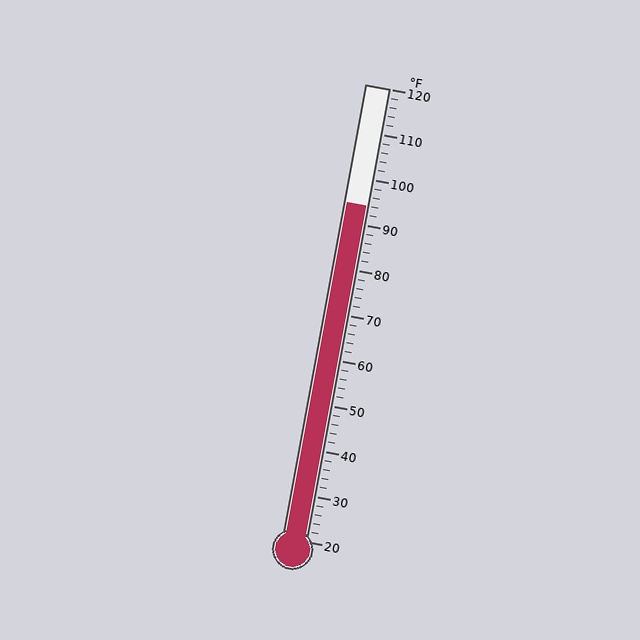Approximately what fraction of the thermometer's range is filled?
The thermometer is filled to approximately 75% of its range.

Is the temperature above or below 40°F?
The temperature is above 40°F.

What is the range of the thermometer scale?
The thermometer scale ranges from 20°F to 120°F.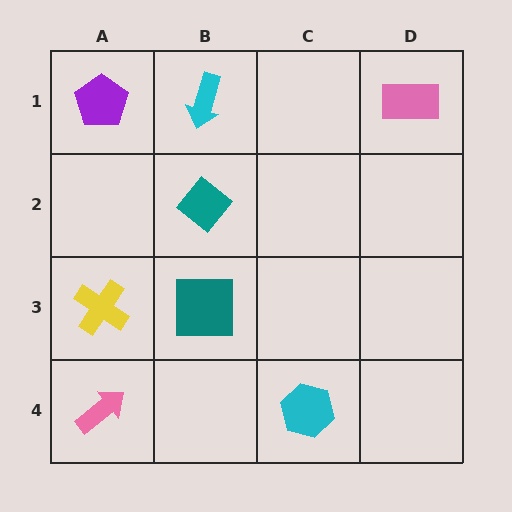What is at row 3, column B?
A teal square.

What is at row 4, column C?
A cyan hexagon.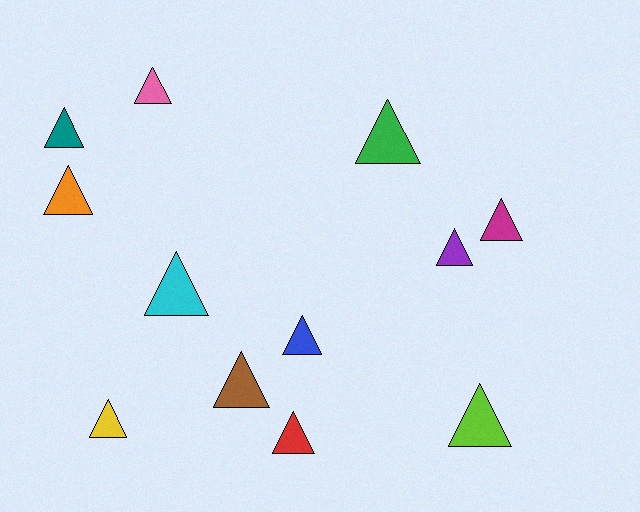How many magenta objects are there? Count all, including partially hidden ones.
There is 1 magenta object.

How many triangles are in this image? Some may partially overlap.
There are 12 triangles.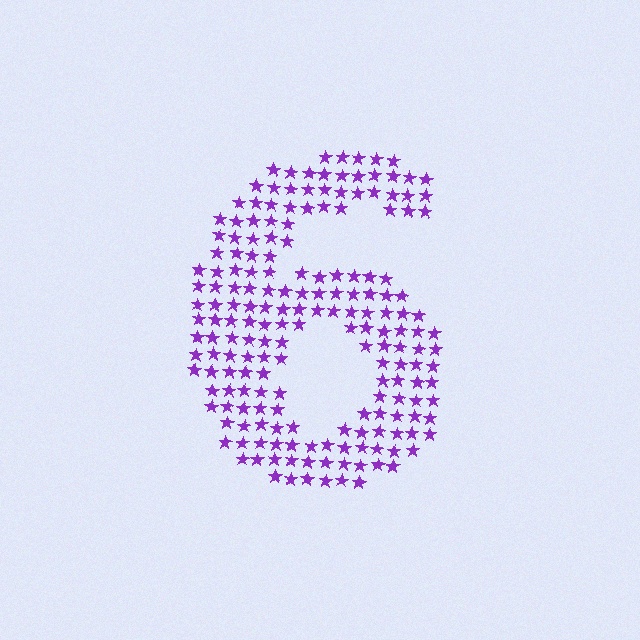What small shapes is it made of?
It is made of small stars.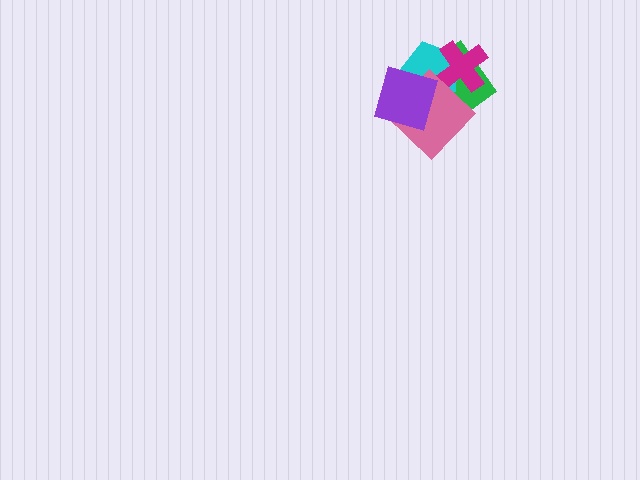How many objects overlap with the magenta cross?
2 objects overlap with the magenta cross.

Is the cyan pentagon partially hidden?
Yes, it is partially covered by another shape.